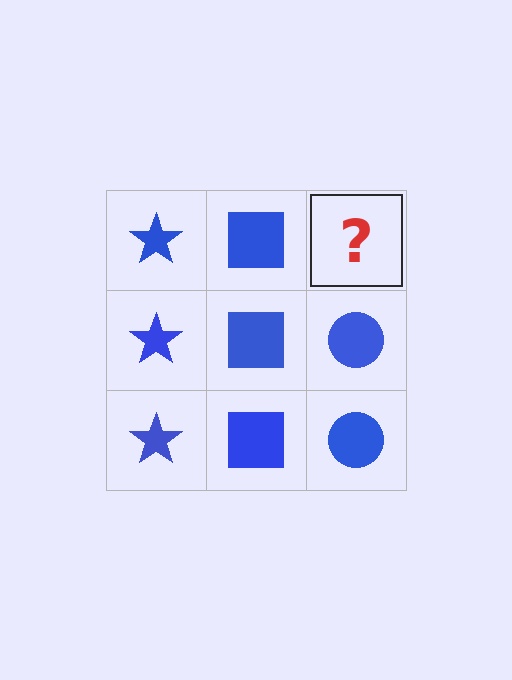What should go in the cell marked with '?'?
The missing cell should contain a blue circle.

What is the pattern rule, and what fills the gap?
The rule is that each column has a consistent shape. The gap should be filled with a blue circle.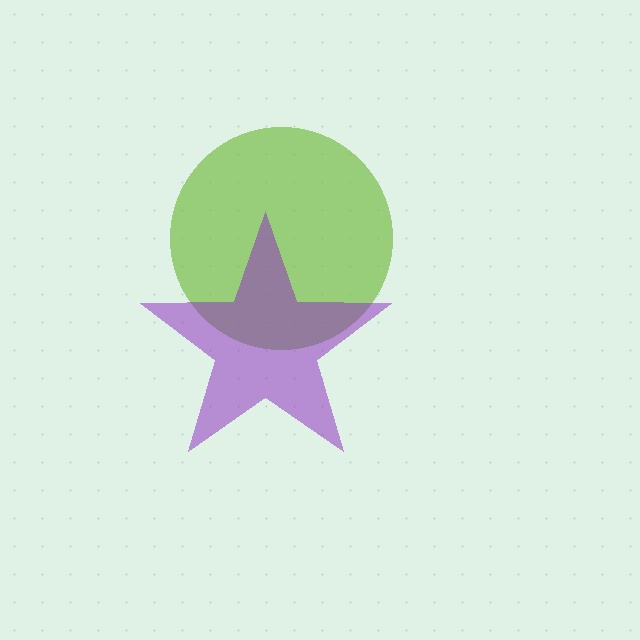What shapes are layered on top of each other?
The layered shapes are: a lime circle, a purple star.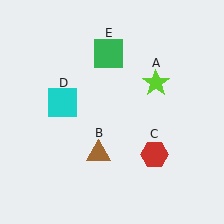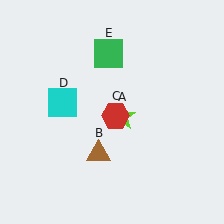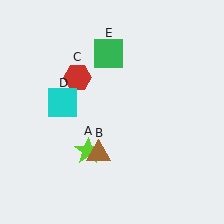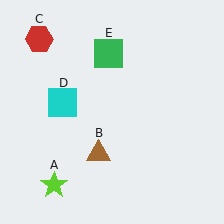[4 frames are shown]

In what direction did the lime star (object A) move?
The lime star (object A) moved down and to the left.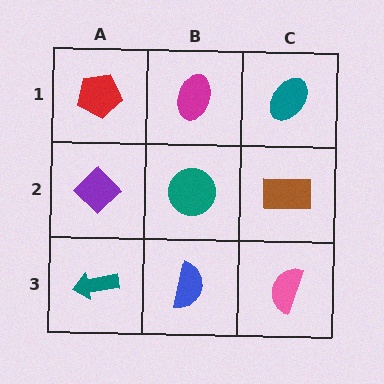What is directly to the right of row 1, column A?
A magenta ellipse.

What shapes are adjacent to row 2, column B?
A magenta ellipse (row 1, column B), a blue semicircle (row 3, column B), a purple diamond (row 2, column A), a brown rectangle (row 2, column C).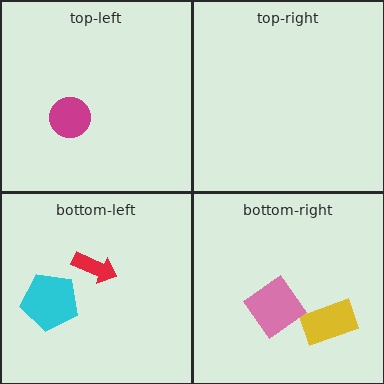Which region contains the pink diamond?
The bottom-right region.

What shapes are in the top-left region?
The magenta circle.